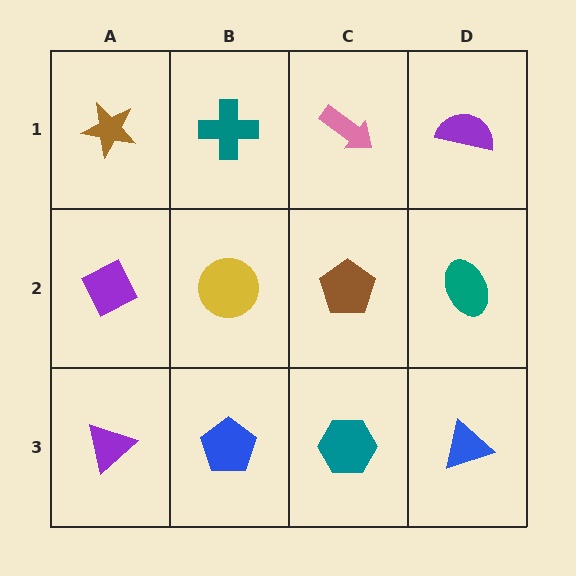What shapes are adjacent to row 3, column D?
A teal ellipse (row 2, column D), a teal hexagon (row 3, column C).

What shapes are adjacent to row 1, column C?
A brown pentagon (row 2, column C), a teal cross (row 1, column B), a purple semicircle (row 1, column D).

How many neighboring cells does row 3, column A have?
2.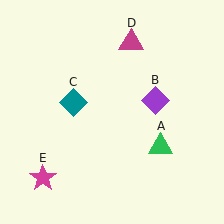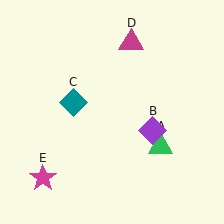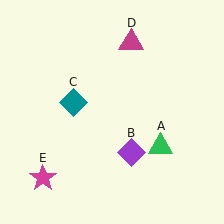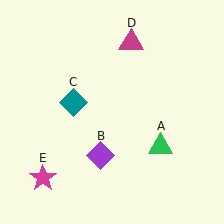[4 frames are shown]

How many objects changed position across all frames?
1 object changed position: purple diamond (object B).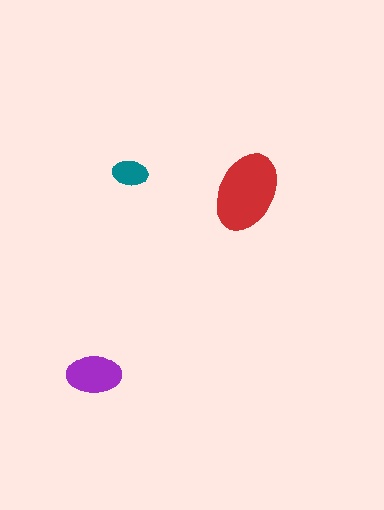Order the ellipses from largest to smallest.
the red one, the purple one, the teal one.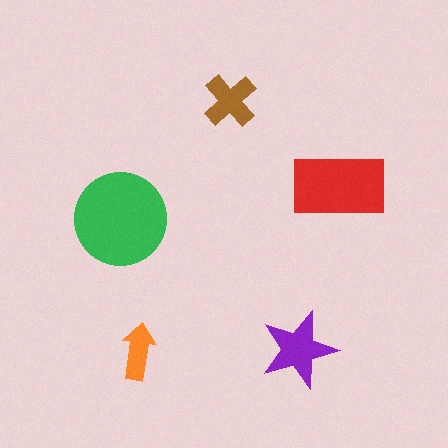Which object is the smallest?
The orange arrow.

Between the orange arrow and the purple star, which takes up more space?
The purple star.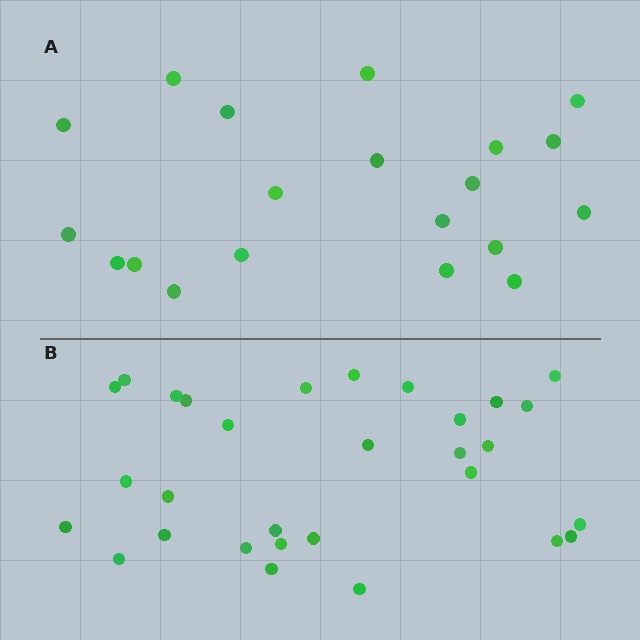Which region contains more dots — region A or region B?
Region B (the bottom region) has more dots.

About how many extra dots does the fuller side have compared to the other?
Region B has roughly 10 or so more dots than region A.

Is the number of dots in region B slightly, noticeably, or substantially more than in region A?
Region B has substantially more. The ratio is roughly 1.5 to 1.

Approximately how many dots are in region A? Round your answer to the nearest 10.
About 20 dots.